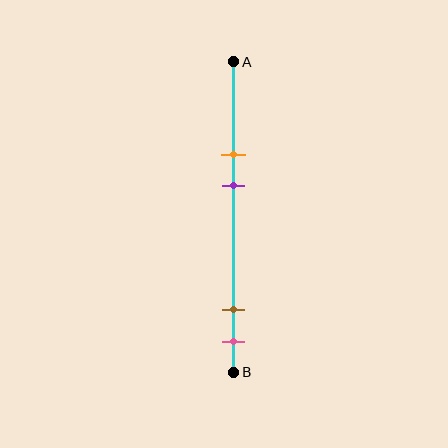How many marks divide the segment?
There are 4 marks dividing the segment.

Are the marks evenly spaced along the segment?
No, the marks are not evenly spaced.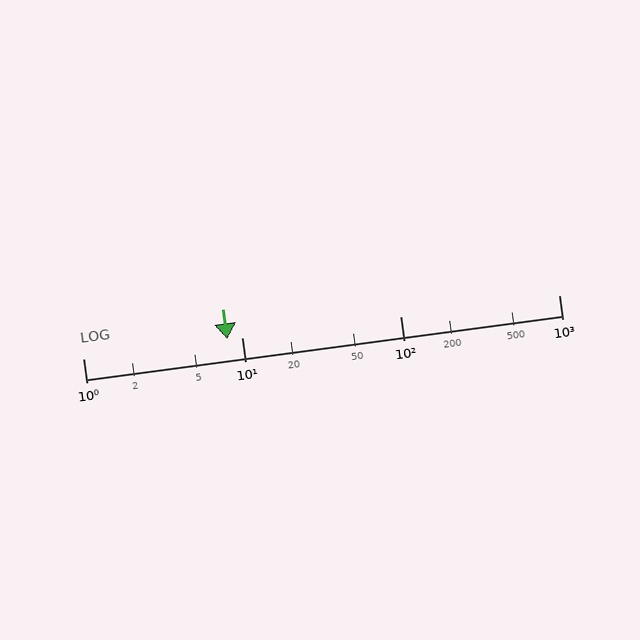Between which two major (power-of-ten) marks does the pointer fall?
The pointer is between 1 and 10.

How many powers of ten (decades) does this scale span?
The scale spans 3 decades, from 1 to 1000.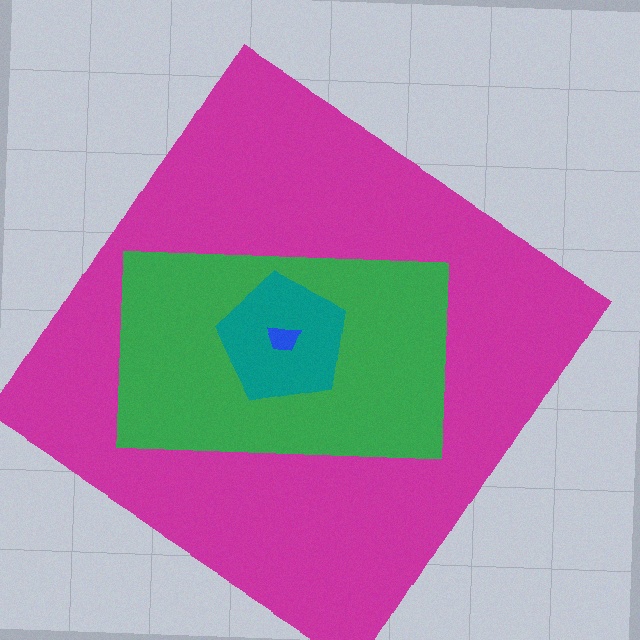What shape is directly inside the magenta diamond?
The green rectangle.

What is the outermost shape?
The magenta diamond.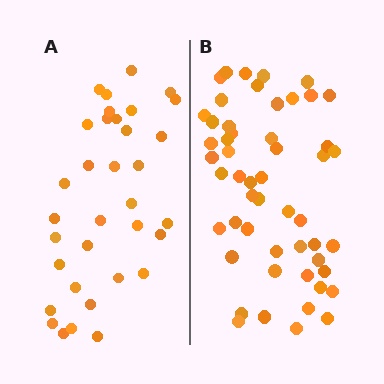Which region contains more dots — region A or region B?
Region B (the right region) has more dots.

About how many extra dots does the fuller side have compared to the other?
Region B has approximately 20 more dots than region A.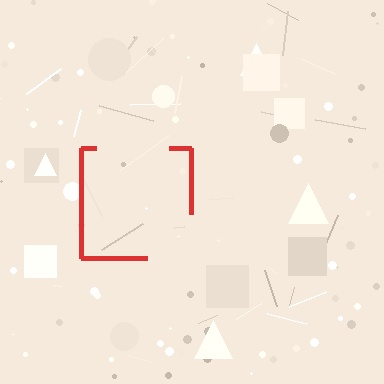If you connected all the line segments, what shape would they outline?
They would outline a square.